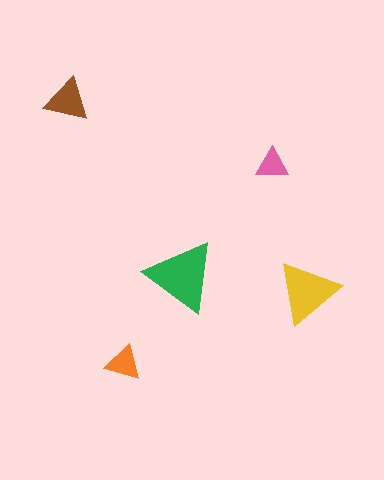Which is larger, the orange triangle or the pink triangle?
The orange one.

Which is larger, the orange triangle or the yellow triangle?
The yellow one.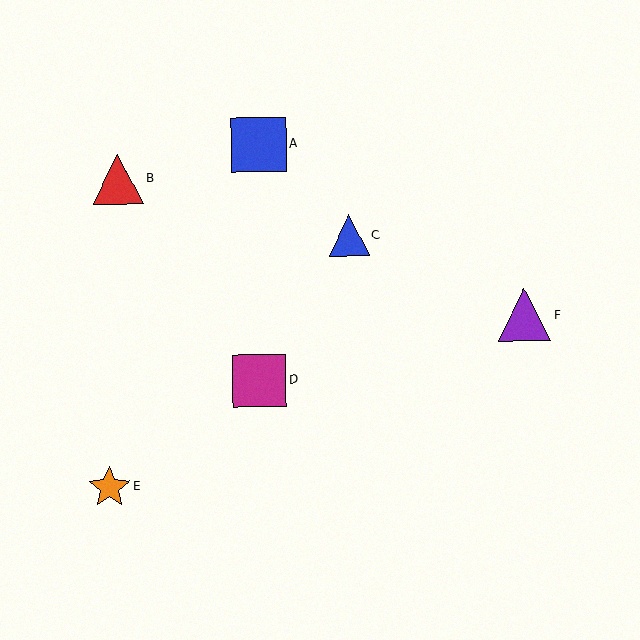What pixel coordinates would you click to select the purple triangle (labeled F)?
Click at (524, 315) to select the purple triangle F.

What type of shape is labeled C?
Shape C is a blue triangle.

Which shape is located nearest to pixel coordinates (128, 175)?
The red triangle (labeled B) at (118, 179) is nearest to that location.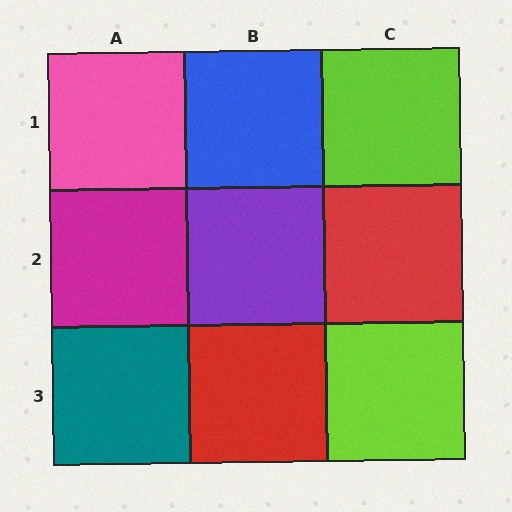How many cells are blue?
1 cell is blue.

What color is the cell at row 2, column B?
Purple.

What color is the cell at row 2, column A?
Magenta.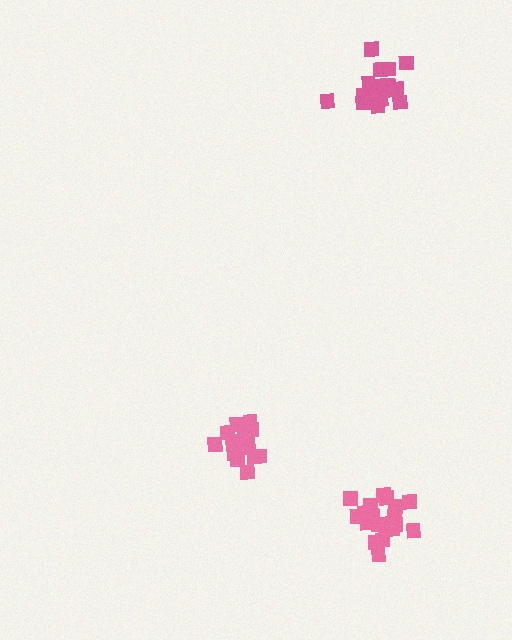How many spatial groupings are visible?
There are 3 spatial groupings.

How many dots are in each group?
Group 1: 16 dots, Group 2: 21 dots, Group 3: 18 dots (55 total).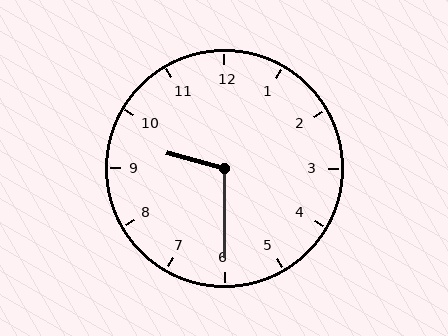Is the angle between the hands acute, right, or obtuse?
It is obtuse.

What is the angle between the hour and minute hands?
Approximately 105 degrees.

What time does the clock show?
9:30.